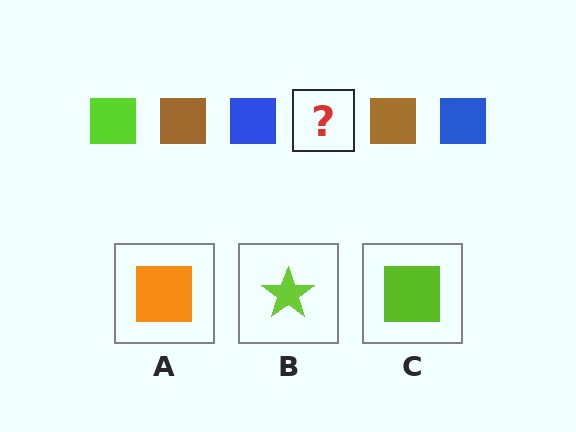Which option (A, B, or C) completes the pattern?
C.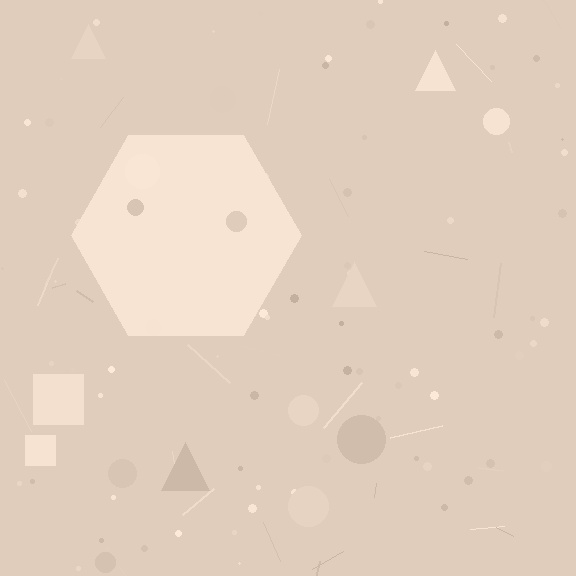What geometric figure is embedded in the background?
A hexagon is embedded in the background.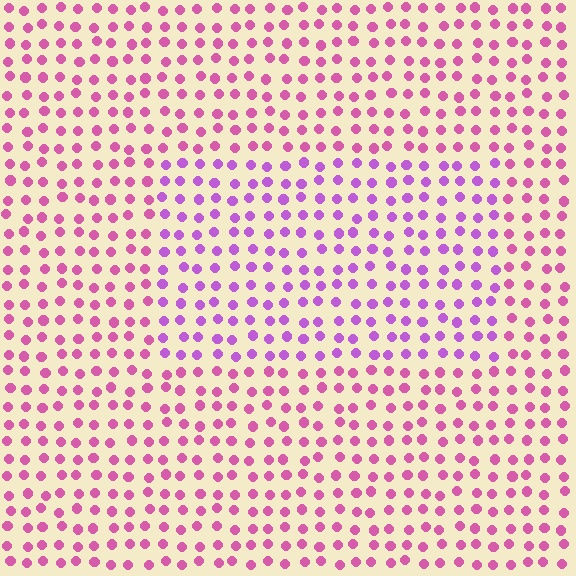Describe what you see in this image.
The image is filled with small pink elements in a uniform arrangement. A rectangle-shaped region is visible where the elements are tinted to a slightly different hue, forming a subtle color boundary.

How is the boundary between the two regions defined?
The boundary is defined purely by a slight shift in hue (about 33 degrees). Spacing, size, and orientation are identical on both sides.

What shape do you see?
I see a rectangle.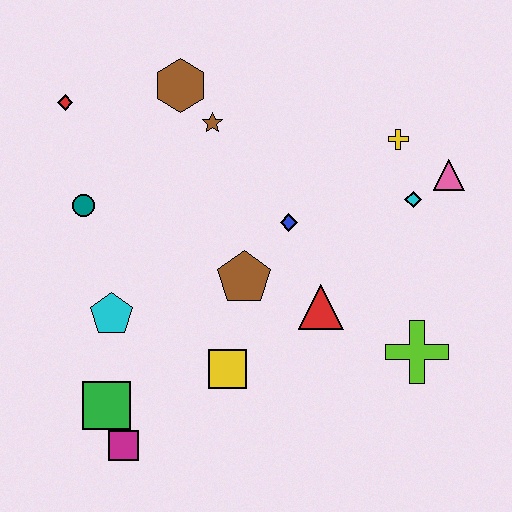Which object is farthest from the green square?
The pink triangle is farthest from the green square.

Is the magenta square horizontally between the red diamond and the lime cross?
Yes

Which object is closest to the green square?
The magenta square is closest to the green square.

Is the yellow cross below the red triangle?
No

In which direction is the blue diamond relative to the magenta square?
The blue diamond is above the magenta square.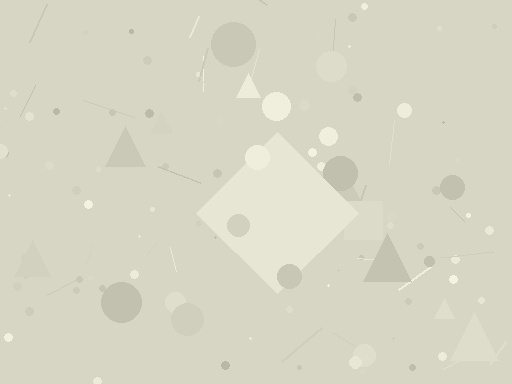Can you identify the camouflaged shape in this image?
The camouflaged shape is a diamond.